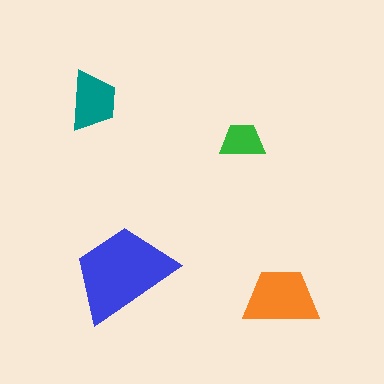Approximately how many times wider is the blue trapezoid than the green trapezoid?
About 2.5 times wider.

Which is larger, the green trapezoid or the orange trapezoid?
The orange one.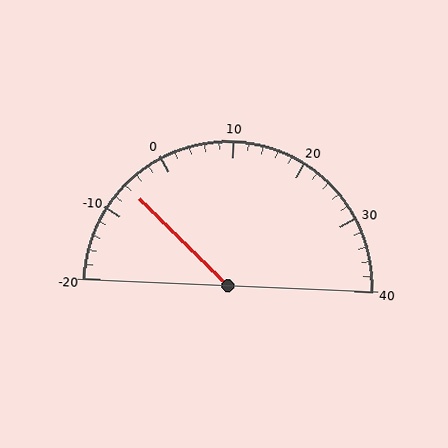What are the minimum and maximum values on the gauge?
The gauge ranges from -20 to 40.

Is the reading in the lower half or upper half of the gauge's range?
The reading is in the lower half of the range (-20 to 40).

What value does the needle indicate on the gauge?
The needle indicates approximately -6.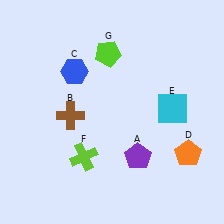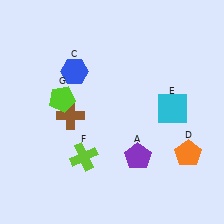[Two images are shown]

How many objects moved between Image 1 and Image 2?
1 object moved between the two images.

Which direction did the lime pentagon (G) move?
The lime pentagon (G) moved left.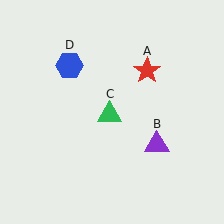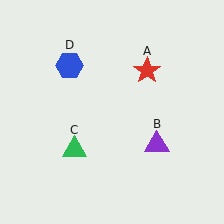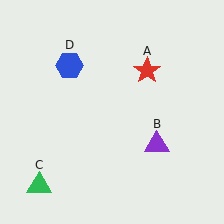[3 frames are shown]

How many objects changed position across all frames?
1 object changed position: green triangle (object C).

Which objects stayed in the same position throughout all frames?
Red star (object A) and purple triangle (object B) and blue hexagon (object D) remained stationary.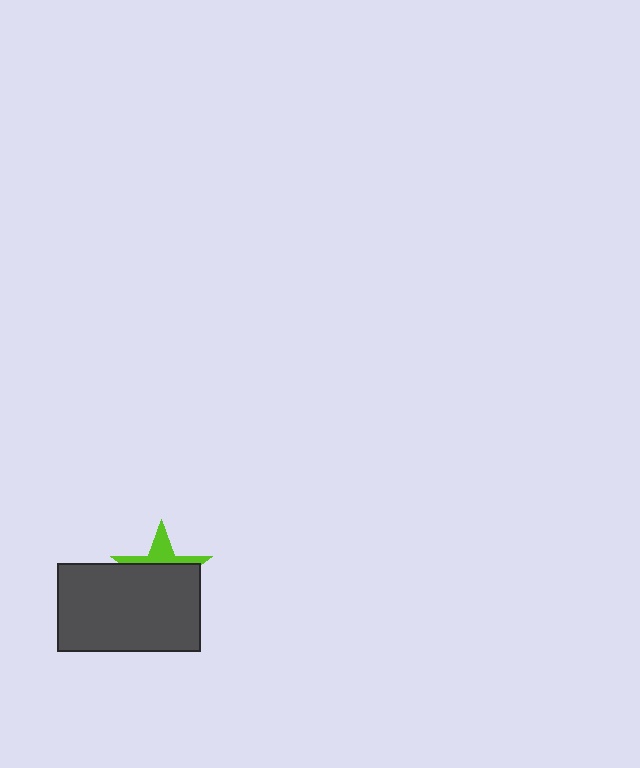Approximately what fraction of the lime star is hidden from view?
Roughly 64% of the lime star is hidden behind the dark gray rectangle.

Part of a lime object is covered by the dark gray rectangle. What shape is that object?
It is a star.